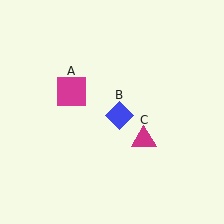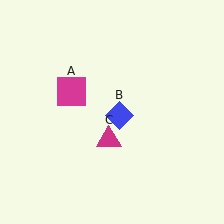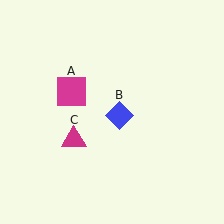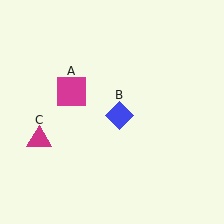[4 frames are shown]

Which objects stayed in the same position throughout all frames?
Magenta square (object A) and blue diamond (object B) remained stationary.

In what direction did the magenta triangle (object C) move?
The magenta triangle (object C) moved left.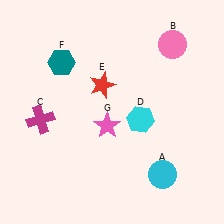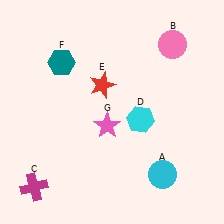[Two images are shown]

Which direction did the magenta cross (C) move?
The magenta cross (C) moved down.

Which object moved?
The magenta cross (C) moved down.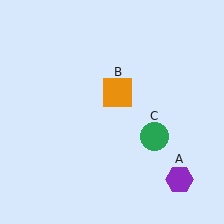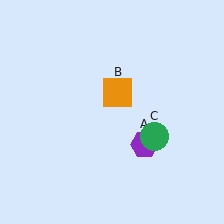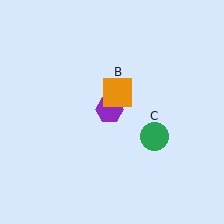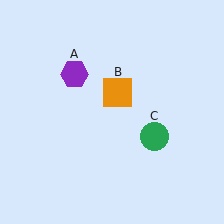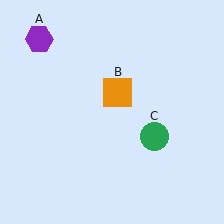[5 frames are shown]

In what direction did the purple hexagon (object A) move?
The purple hexagon (object A) moved up and to the left.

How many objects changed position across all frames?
1 object changed position: purple hexagon (object A).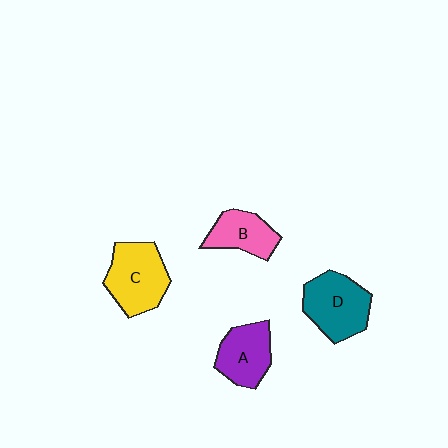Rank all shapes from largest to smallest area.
From largest to smallest: C (yellow), D (teal), A (purple), B (pink).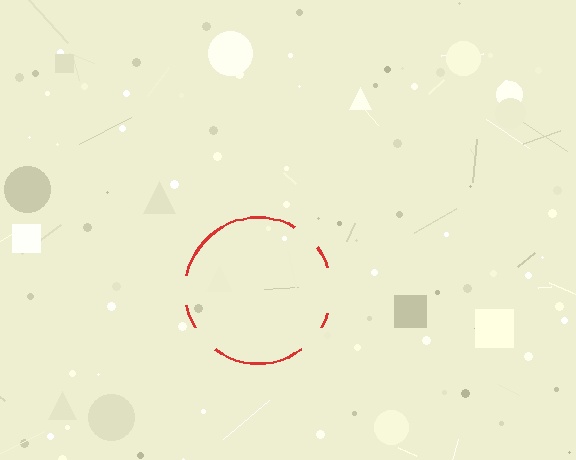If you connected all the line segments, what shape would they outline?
They would outline a circle.